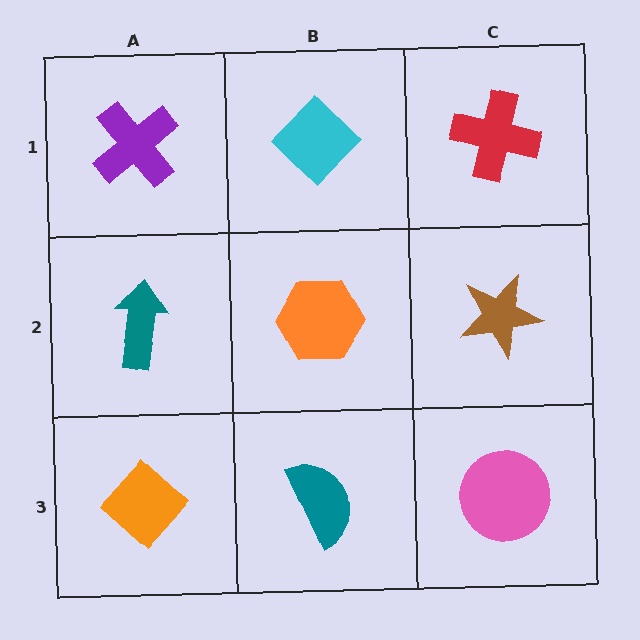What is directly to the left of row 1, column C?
A cyan diamond.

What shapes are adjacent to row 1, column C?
A brown star (row 2, column C), a cyan diamond (row 1, column B).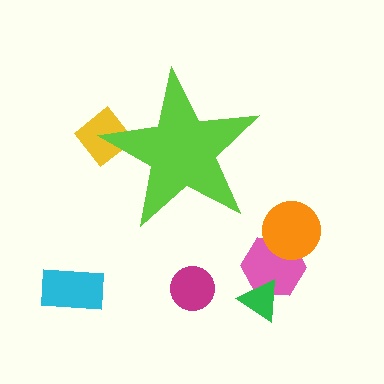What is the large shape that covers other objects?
A lime star.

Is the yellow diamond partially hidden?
Yes, the yellow diamond is partially hidden behind the lime star.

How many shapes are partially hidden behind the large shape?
1 shape is partially hidden.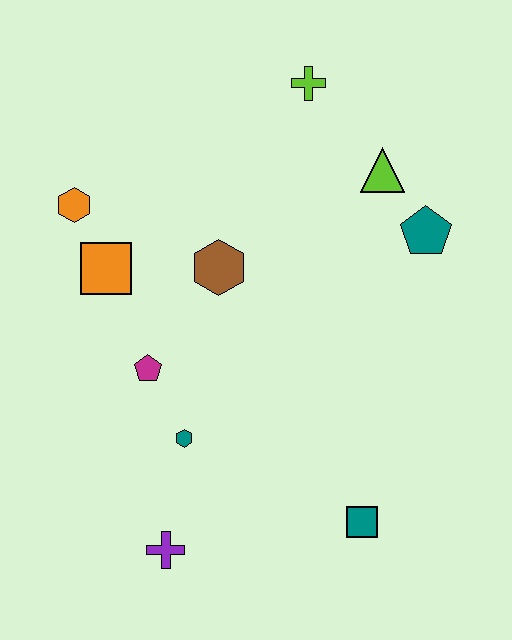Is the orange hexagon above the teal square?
Yes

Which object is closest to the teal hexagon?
The magenta pentagon is closest to the teal hexagon.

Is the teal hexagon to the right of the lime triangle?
No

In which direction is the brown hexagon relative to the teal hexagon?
The brown hexagon is above the teal hexagon.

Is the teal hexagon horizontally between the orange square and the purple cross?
No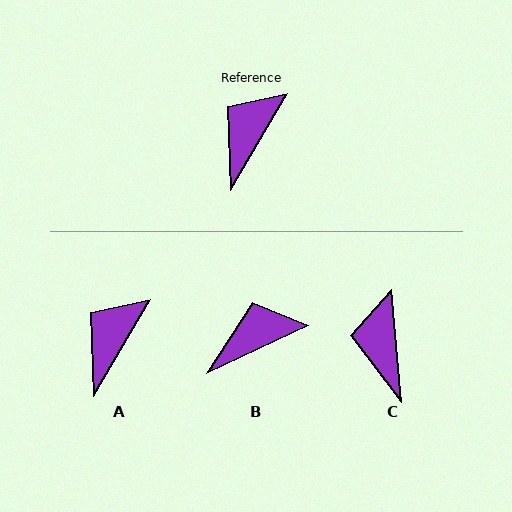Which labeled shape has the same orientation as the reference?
A.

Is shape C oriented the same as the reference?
No, it is off by about 36 degrees.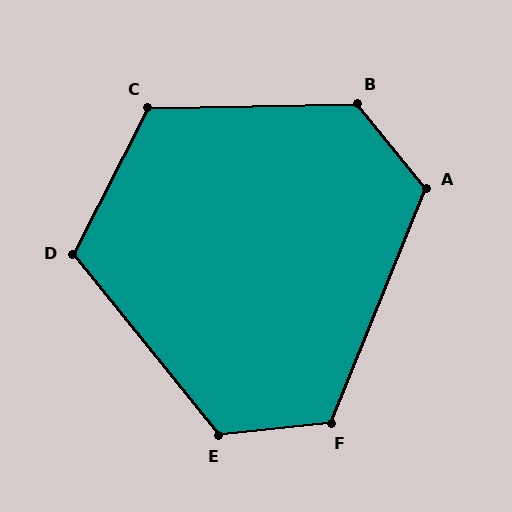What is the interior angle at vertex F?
Approximately 118 degrees (obtuse).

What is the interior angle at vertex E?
Approximately 123 degrees (obtuse).